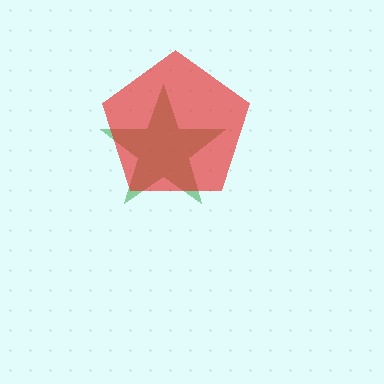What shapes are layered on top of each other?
The layered shapes are: a green star, a red pentagon.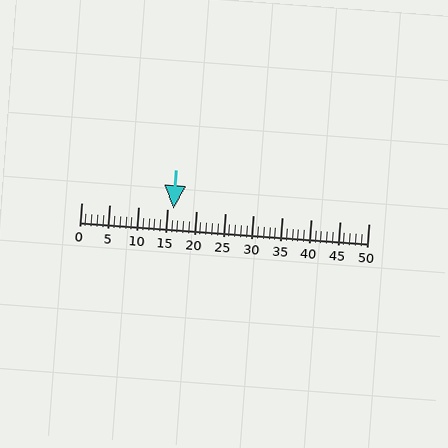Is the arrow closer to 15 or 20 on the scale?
The arrow is closer to 15.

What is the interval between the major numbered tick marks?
The major tick marks are spaced 5 units apart.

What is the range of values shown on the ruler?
The ruler shows values from 0 to 50.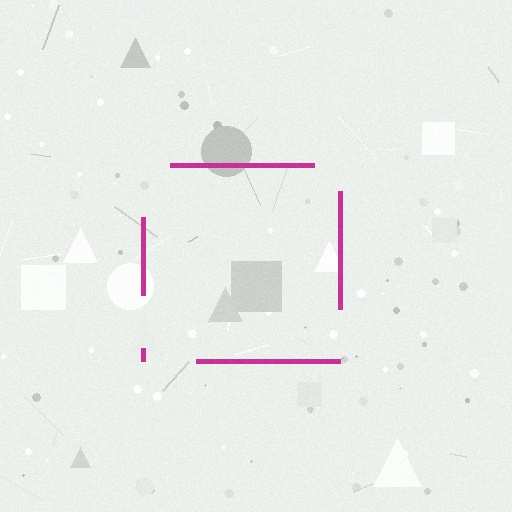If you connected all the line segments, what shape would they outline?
They would outline a square.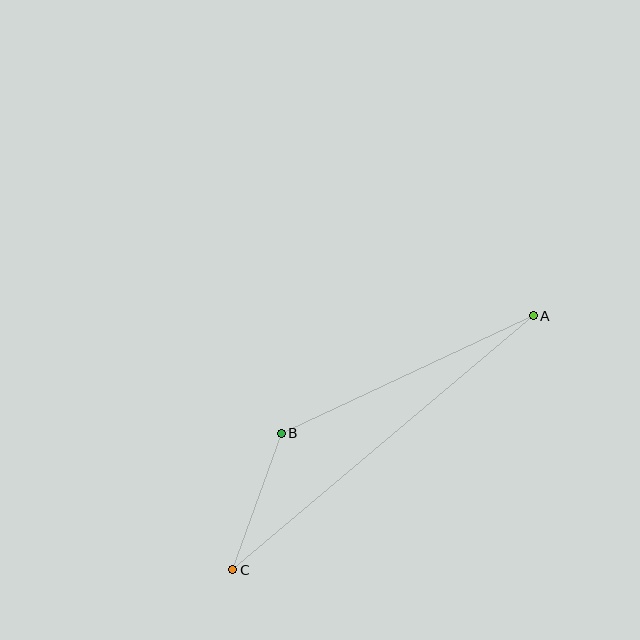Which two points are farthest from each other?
Points A and C are farthest from each other.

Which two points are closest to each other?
Points B and C are closest to each other.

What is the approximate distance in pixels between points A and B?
The distance between A and B is approximately 278 pixels.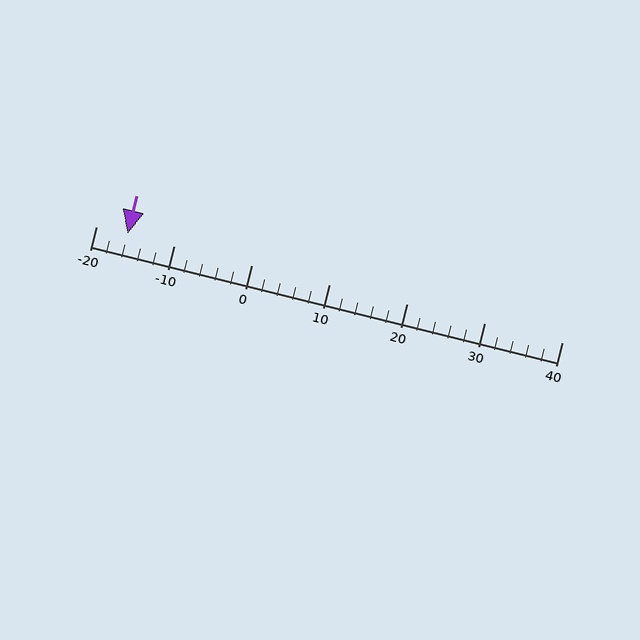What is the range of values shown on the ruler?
The ruler shows values from -20 to 40.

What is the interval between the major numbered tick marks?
The major tick marks are spaced 10 units apart.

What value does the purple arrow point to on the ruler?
The purple arrow points to approximately -16.